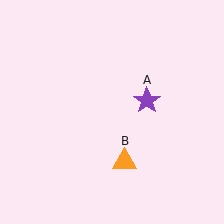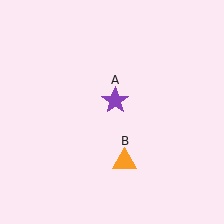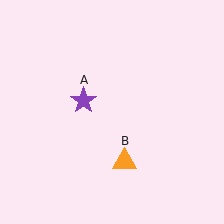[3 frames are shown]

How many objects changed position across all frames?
1 object changed position: purple star (object A).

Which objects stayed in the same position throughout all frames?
Orange triangle (object B) remained stationary.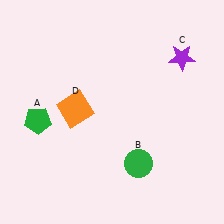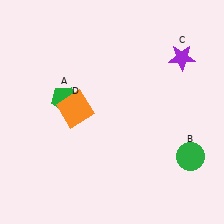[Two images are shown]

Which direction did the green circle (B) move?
The green circle (B) moved right.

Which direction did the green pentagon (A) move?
The green pentagon (A) moved right.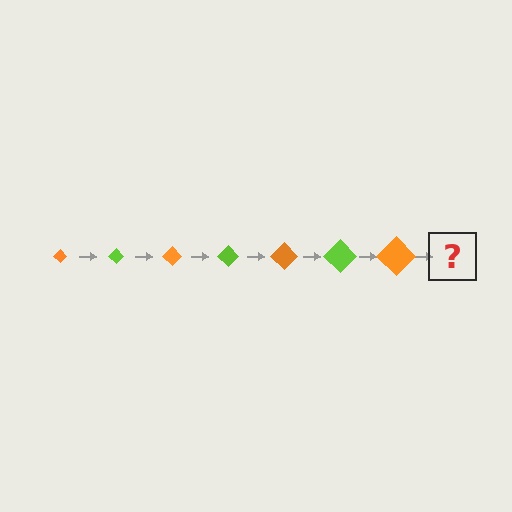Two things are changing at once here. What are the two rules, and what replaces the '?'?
The two rules are that the diamond grows larger each step and the color cycles through orange and lime. The '?' should be a lime diamond, larger than the previous one.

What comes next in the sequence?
The next element should be a lime diamond, larger than the previous one.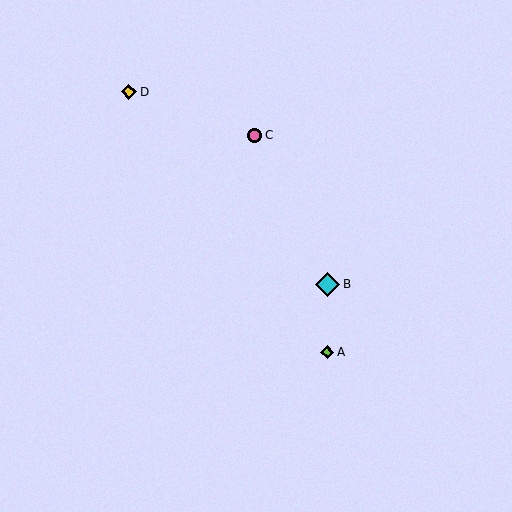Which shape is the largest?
The cyan diamond (labeled B) is the largest.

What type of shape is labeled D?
Shape D is a yellow diamond.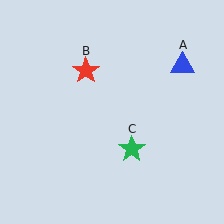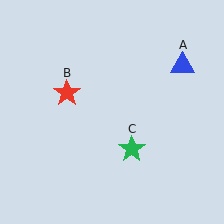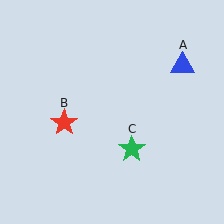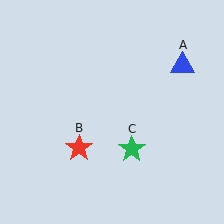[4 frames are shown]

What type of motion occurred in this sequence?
The red star (object B) rotated counterclockwise around the center of the scene.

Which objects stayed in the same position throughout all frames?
Blue triangle (object A) and green star (object C) remained stationary.